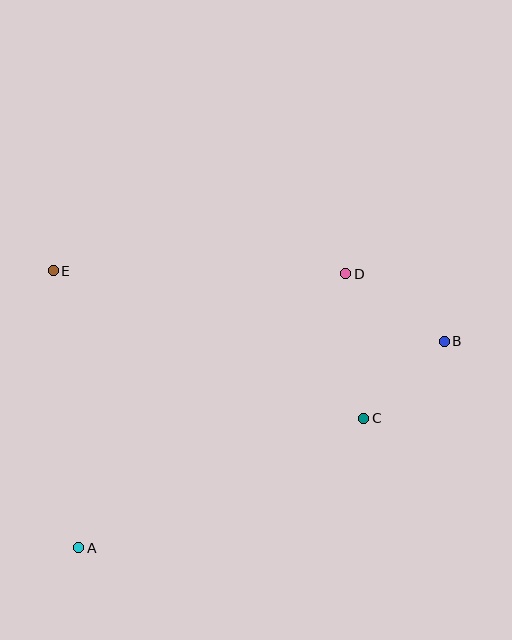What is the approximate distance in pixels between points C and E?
The distance between C and E is approximately 344 pixels.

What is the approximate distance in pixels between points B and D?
The distance between B and D is approximately 119 pixels.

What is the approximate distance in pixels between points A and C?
The distance between A and C is approximately 313 pixels.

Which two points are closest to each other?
Points B and C are closest to each other.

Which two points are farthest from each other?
Points A and B are farthest from each other.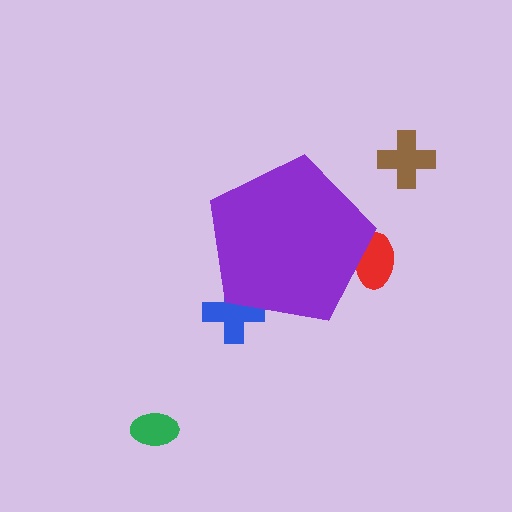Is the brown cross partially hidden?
No, the brown cross is fully visible.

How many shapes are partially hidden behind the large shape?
2 shapes are partially hidden.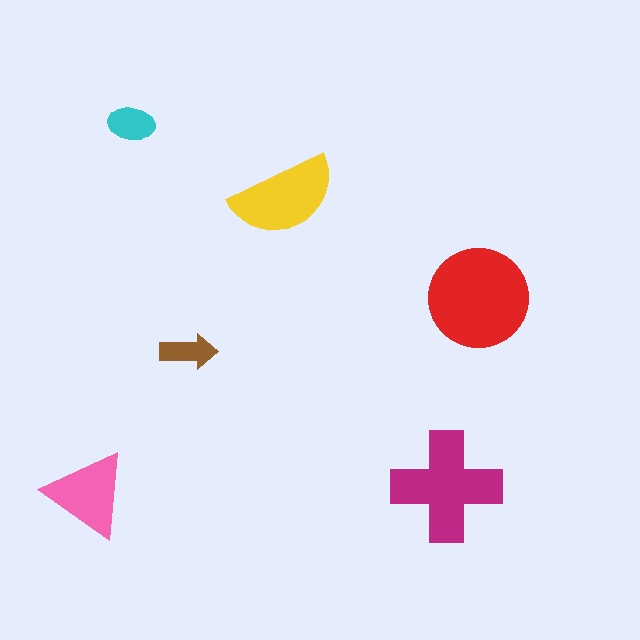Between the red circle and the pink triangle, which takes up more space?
The red circle.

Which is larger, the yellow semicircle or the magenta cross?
The magenta cross.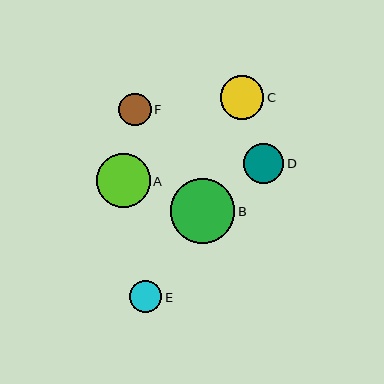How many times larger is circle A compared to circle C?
Circle A is approximately 1.2 times the size of circle C.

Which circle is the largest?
Circle B is the largest with a size of approximately 65 pixels.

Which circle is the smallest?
Circle E is the smallest with a size of approximately 32 pixels.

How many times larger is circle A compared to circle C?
Circle A is approximately 1.2 times the size of circle C.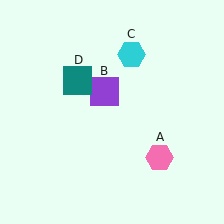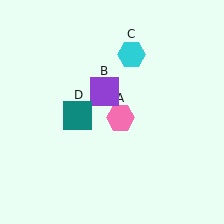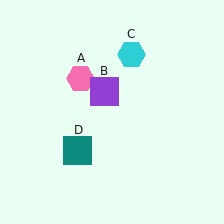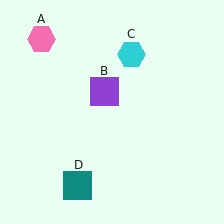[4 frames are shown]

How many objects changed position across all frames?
2 objects changed position: pink hexagon (object A), teal square (object D).